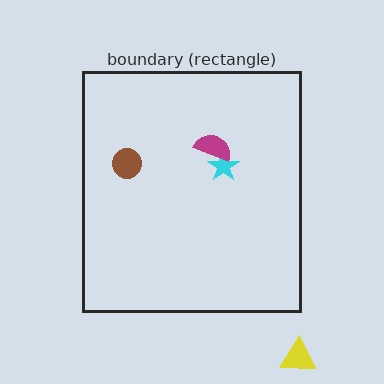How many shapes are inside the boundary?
3 inside, 1 outside.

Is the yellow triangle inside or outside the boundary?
Outside.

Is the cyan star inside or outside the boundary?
Inside.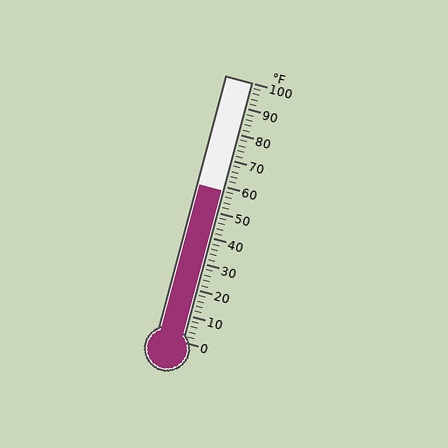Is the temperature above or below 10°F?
The temperature is above 10°F.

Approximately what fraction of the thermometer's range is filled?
The thermometer is filled to approximately 60% of its range.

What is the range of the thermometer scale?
The thermometer scale ranges from 0°F to 100°F.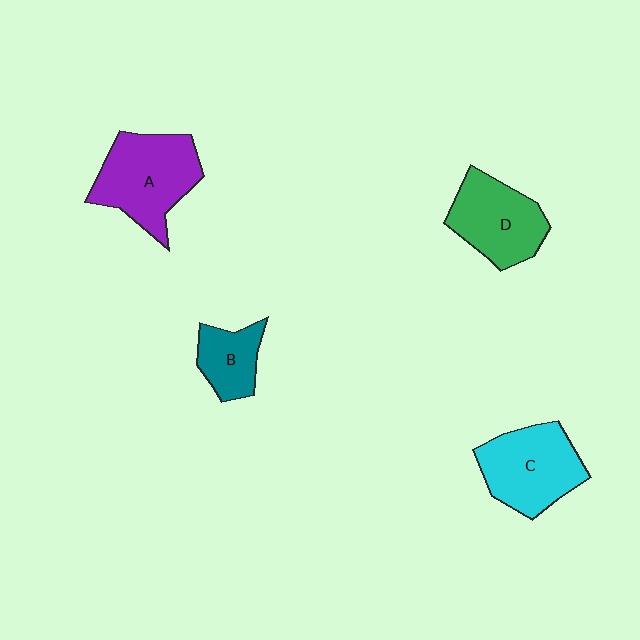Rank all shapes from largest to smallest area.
From largest to smallest: A (purple), C (cyan), D (green), B (teal).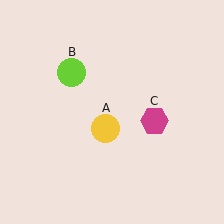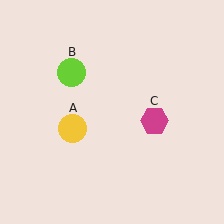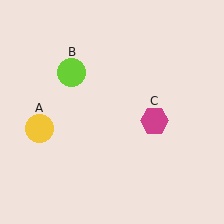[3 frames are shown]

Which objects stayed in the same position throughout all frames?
Lime circle (object B) and magenta hexagon (object C) remained stationary.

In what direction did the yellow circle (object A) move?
The yellow circle (object A) moved left.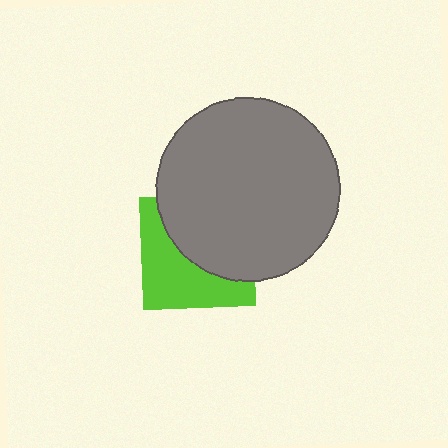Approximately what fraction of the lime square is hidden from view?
Roughly 52% of the lime square is hidden behind the gray circle.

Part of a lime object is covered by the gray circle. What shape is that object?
It is a square.